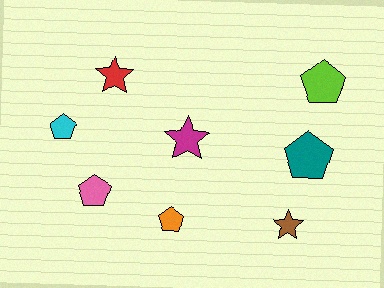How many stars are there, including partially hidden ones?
There are 3 stars.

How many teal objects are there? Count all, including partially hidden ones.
There is 1 teal object.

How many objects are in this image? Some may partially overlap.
There are 8 objects.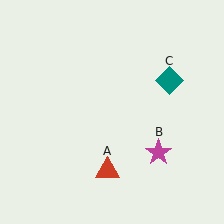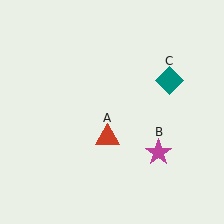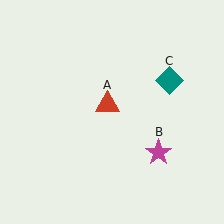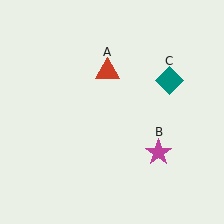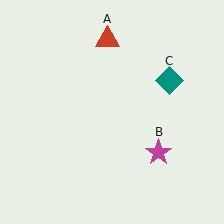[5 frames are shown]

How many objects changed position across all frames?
1 object changed position: red triangle (object A).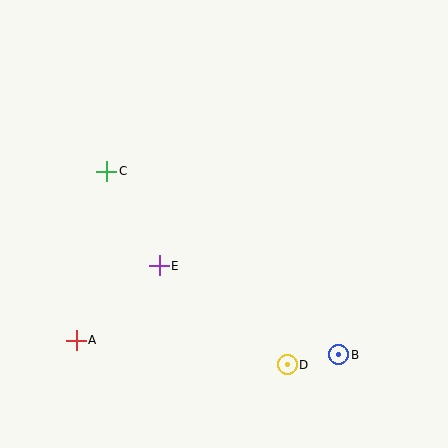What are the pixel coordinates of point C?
Point C is at (107, 171).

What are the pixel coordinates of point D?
Point D is at (287, 365).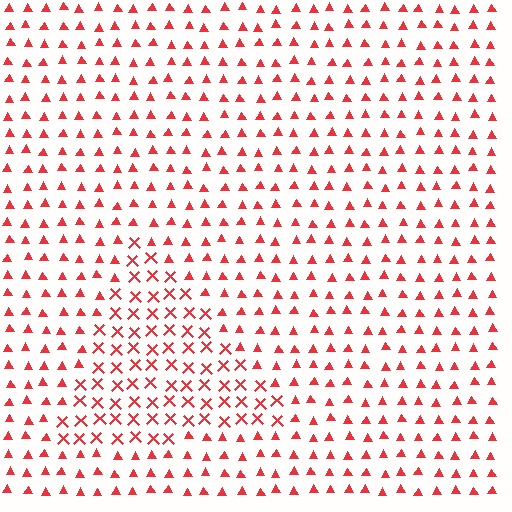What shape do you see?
I see a triangle.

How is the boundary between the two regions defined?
The boundary is defined by a change in element shape: X marks inside vs. triangles outside. All elements share the same color and spacing.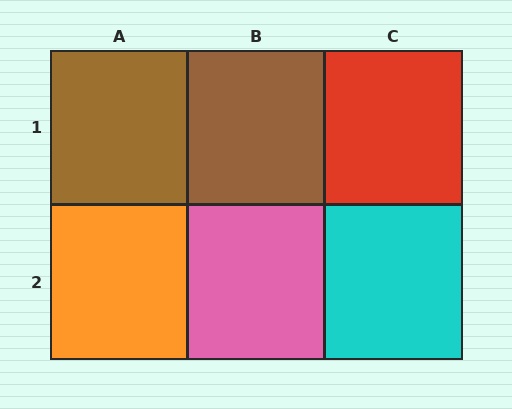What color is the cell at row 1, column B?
Brown.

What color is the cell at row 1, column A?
Brown.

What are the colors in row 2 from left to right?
Orange, pink, cyan.